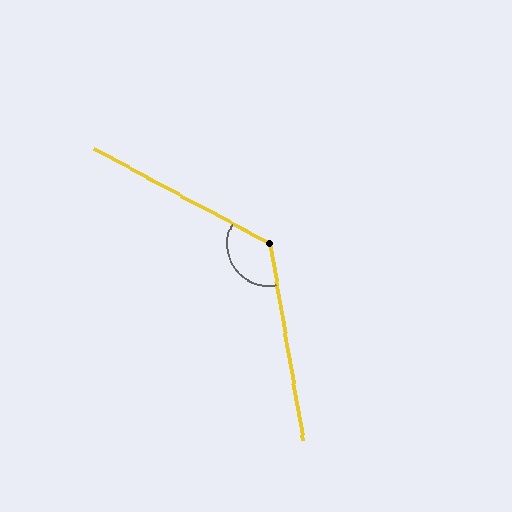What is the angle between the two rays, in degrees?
Approximately 128 degrees.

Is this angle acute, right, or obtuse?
It is obtuse.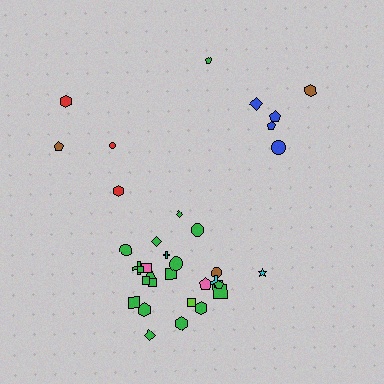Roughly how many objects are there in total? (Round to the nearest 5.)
Roughly 35 objects in total.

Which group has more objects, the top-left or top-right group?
The top-right group.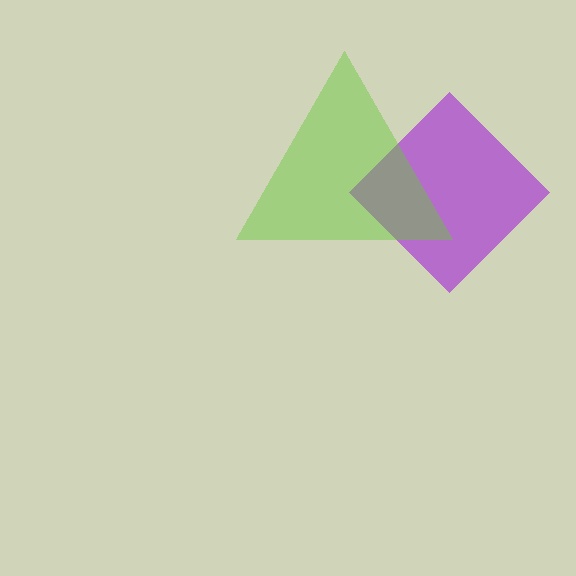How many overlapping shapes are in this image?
There are 2 overlapping shapes in the image.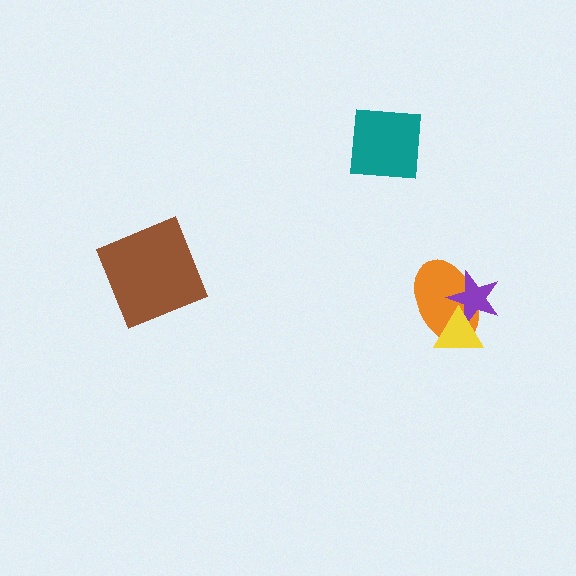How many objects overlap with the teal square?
0 objects overlap with the teal square.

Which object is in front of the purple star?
The yellow triangle is in front of the purple star.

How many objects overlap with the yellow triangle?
2 objects overlap with the yellow triangle.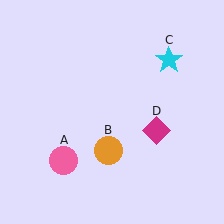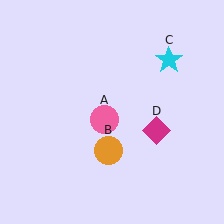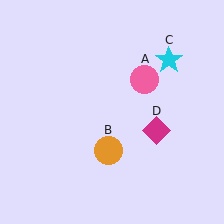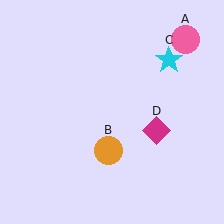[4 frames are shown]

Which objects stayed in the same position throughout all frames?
Orange circle (object B) and cyan star (object C) and magenta diamond (object D) remained stationary.